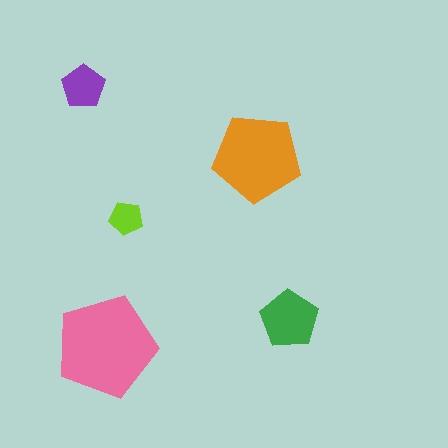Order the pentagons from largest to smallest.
the pink one, the orange one, the green one, the purple one, the lime one.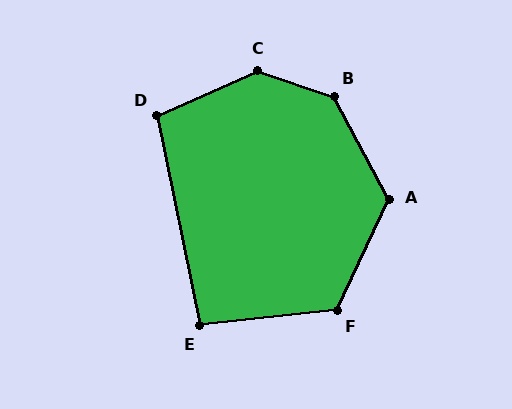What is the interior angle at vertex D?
Approximately 102 degrees (obtuse).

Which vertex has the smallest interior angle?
E, at approximately 95 degrees.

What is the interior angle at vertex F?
Approximately 121 degrees (obtuse).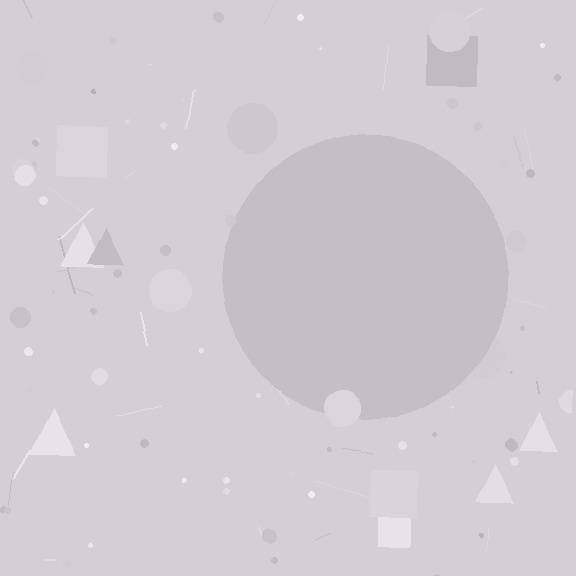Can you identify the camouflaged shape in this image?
The camouflaged shape is a circle.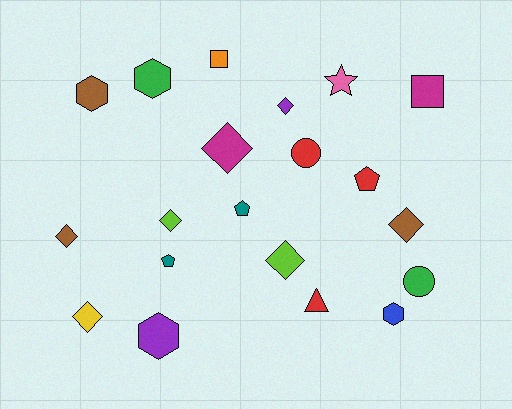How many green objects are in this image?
There are 2 green objects.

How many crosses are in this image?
There are no crosses.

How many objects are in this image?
There are 20 objects.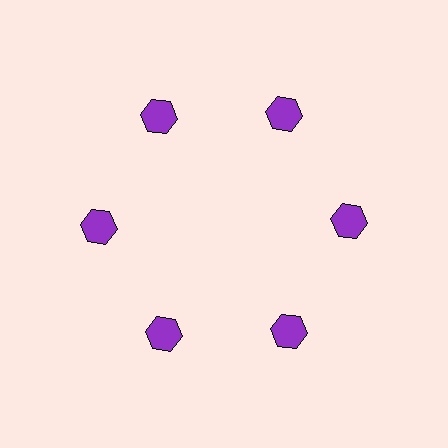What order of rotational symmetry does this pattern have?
This pattern has 6-fold rotational symmetry.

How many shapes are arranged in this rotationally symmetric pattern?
There are 6 shapes, arranged in 6 groups of 1.